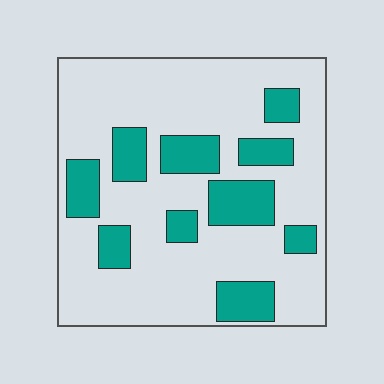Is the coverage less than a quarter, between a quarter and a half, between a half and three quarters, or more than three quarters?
Less than a quarter.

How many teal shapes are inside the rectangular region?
10.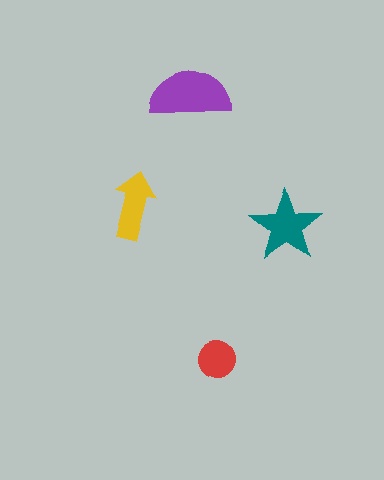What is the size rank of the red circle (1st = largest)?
4th.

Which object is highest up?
The purple semicircle is topmost.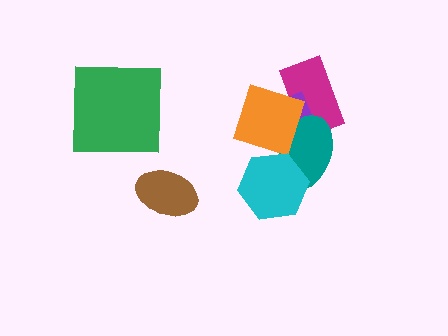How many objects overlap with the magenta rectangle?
3 objects overlap with the magenta rectangle.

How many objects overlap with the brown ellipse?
0 objects overlap with the brown ellipse.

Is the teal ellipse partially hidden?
Yes, it is partially covered by another shape.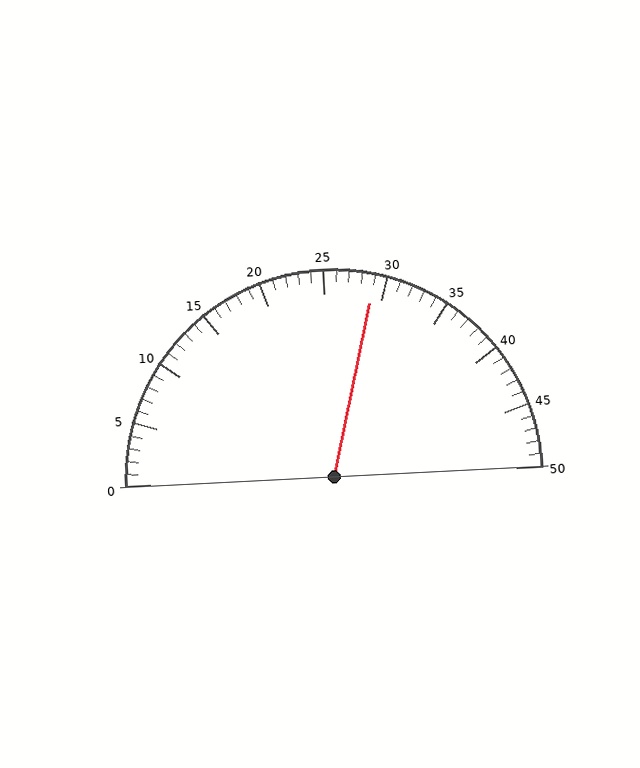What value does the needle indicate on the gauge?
The needle indicates approximately 29.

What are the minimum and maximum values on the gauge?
The gauge ranges from 0 to 50.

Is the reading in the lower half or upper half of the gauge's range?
The reading is in the upper half of the range (0 to 50).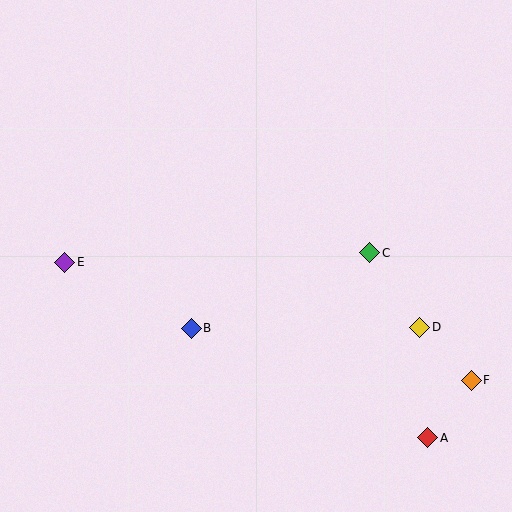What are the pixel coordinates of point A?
Point A is at (428, 438).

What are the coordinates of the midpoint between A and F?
The midpoint between A and F is at (449, 409).